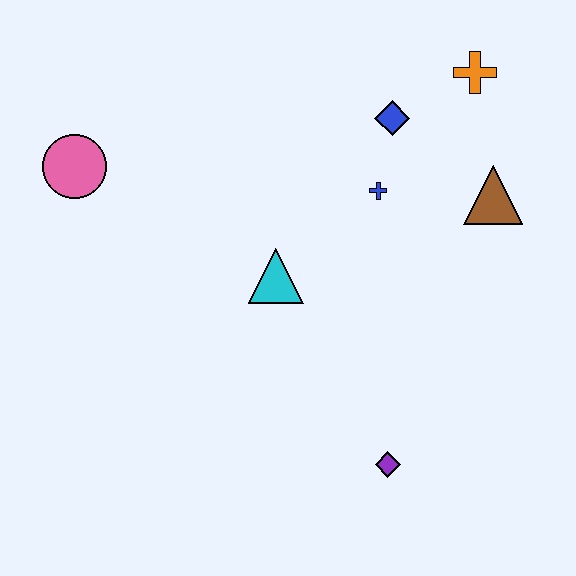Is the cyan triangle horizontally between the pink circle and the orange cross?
Yes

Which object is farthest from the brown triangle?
The pink circle is farthest from the brown triangle.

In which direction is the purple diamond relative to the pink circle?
The purple diamond is to the right of the pink circle.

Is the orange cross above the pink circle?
Yes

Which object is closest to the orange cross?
The blue diamond is closest to the orange cross.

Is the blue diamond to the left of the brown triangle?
Yes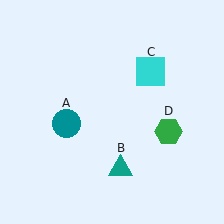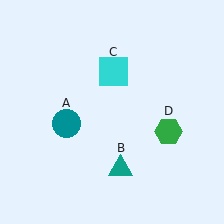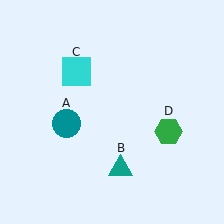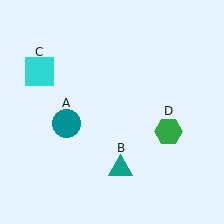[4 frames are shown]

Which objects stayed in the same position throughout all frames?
Teal circle (object A) and teal triangle (object B) and green hexagon (object D) remained stationary.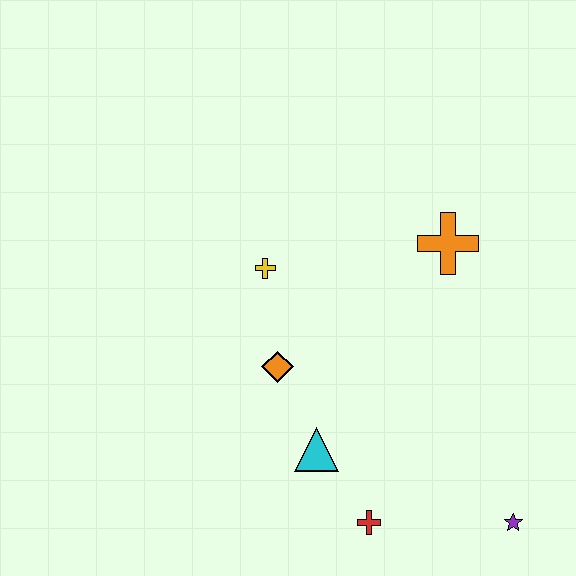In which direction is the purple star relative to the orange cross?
The purple star is below the orange cross.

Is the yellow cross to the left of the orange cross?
Yes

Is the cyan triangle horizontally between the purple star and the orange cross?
No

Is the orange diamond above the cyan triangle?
Yes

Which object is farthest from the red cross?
The orange cross is farthest from the red cross.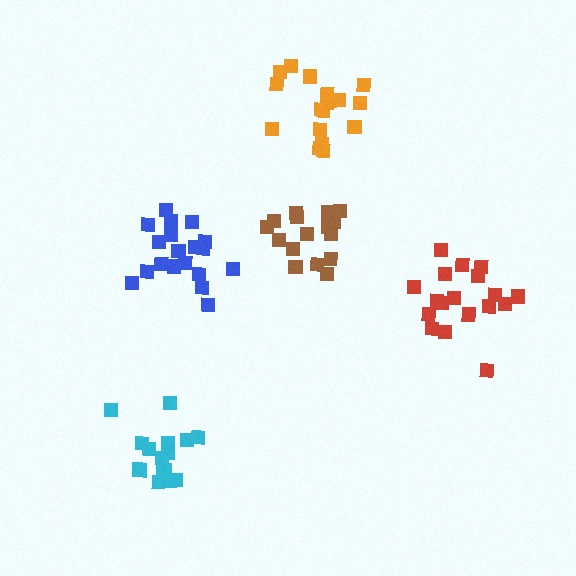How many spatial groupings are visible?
There are 5 spatial groupings.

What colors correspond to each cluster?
The clusters are colored: blue, cyan, orange, brown, red.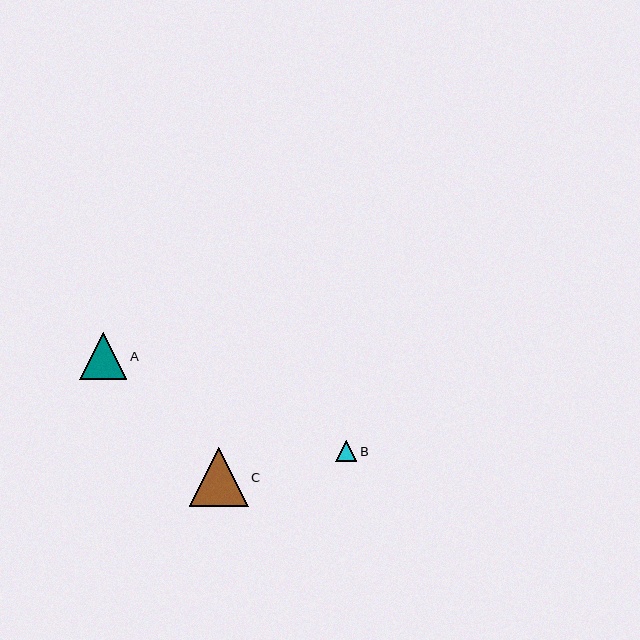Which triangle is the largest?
Triangle C is the largest with a size of approximately 59 pixels.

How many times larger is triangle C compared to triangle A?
Triangle C is approximately 1.3 times the size of triangle A.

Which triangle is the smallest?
Triangle B is the smallest with a size of approximately 21 pixels.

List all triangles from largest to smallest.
From largest to smallest: C, A, B.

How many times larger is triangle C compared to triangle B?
Triangle C is approximately 2.8 times the size of triangle B.